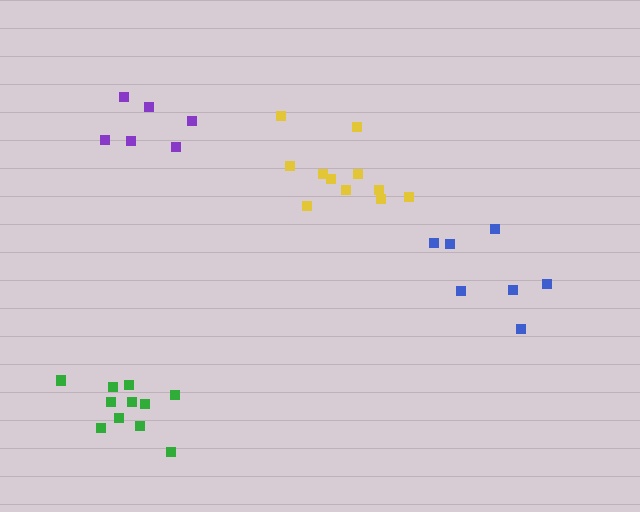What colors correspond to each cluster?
The clusters are colored: yellow, green, purple, blue.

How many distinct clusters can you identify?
There are 4 distinct clusters.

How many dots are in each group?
Group 1: 11 dots, Group 2: 11 dots, Group 3: 6 dots, Group 4: 7 dots (35 total).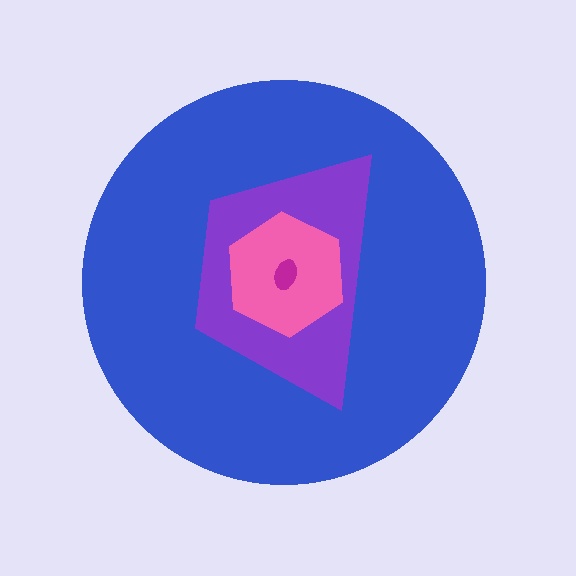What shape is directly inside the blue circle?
The purple trapezoid.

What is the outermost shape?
The blue circle.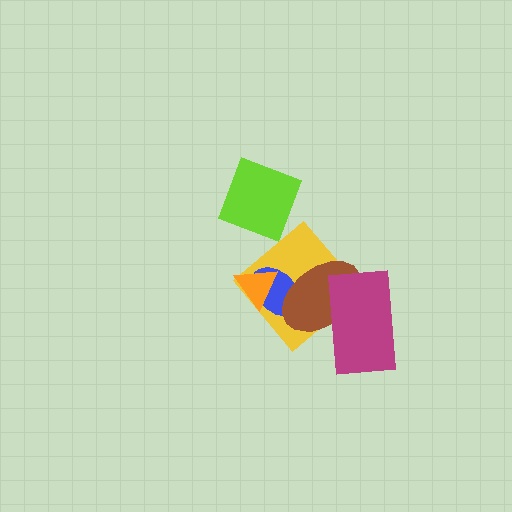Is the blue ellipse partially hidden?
Yes, it is partially covered by another shape.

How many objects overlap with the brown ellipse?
3 objects overlap with the brown ellipse.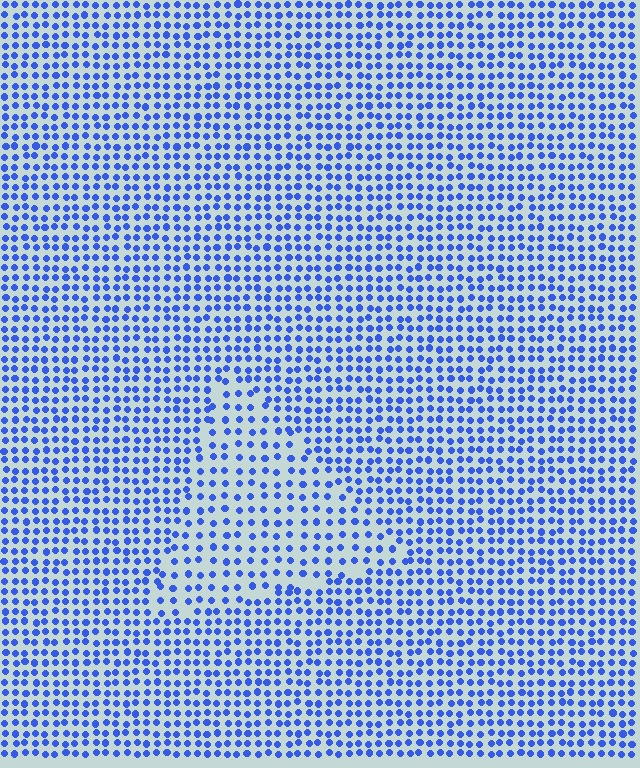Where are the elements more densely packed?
The elements are more densely packed outside the triangle boundary.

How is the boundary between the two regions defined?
The boundary is defined by a change in element density (approximately 1.6x ratio). All elements are the same color, size, and shape.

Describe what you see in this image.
The image contains small blue elements arranged at two different densities. A triangle-shaped region is visible where the elements are less densely packed than the surrounding area.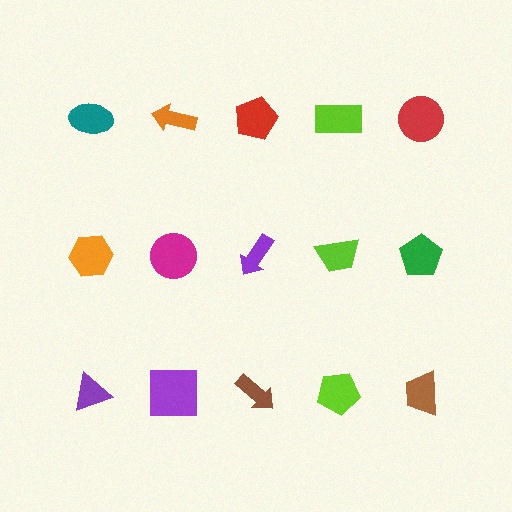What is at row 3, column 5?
A brown trapezoid.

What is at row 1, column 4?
A lime rectangle.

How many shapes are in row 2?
5 shapes.